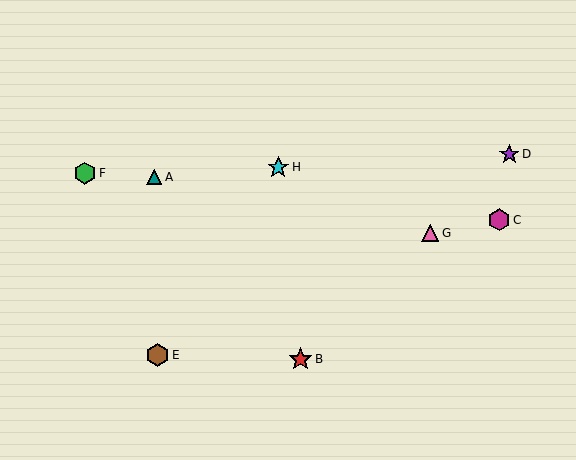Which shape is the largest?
The brown hexagon (labeled E) is the largest.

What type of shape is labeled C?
Shape C is a magenta hexagon.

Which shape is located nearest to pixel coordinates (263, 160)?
The cyan star (labeled H) at (278, 167) is nearest to that location.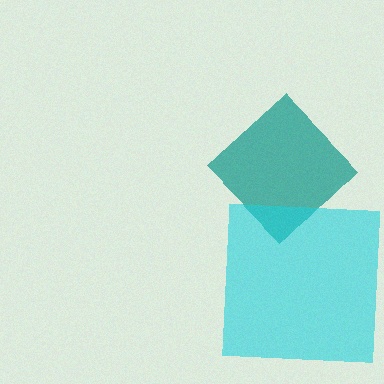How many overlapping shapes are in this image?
There are 2 overlapping shapes in the image.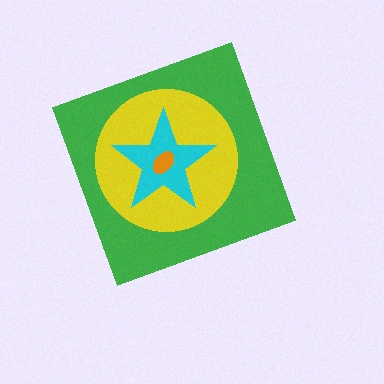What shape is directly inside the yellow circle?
The cyan star.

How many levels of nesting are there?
4.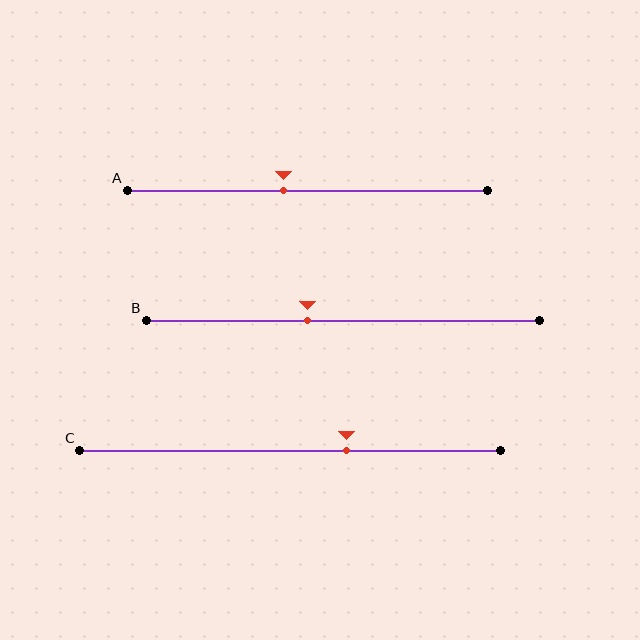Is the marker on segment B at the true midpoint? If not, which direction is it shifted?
No, the marker on segment B is shifted to the left by about 9% of the segment length.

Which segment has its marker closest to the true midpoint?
Segment A has its marker closest to the true midpoint.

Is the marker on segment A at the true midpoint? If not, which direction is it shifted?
No, the marker on segment A is shifted to the left by about 7% of the segment length.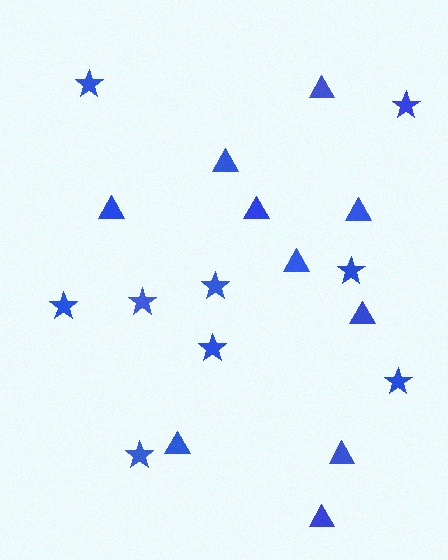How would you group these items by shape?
There are 2 groups: one group of stars (9) and one group of triangles (10).